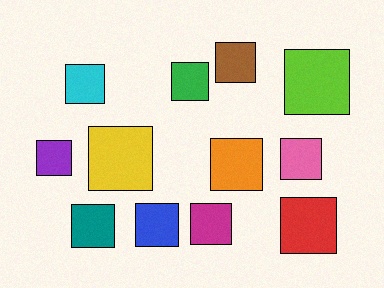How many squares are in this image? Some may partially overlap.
There are 12 squares.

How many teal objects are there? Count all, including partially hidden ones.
There is 1 teal object.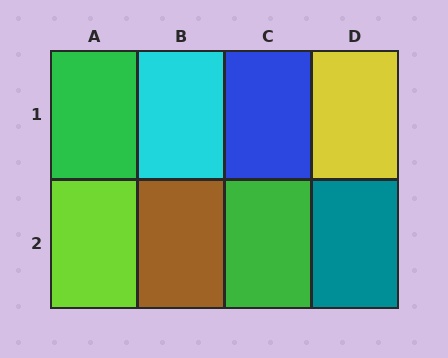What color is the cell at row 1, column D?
Yellow.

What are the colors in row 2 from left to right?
Lime, brown, green, teal.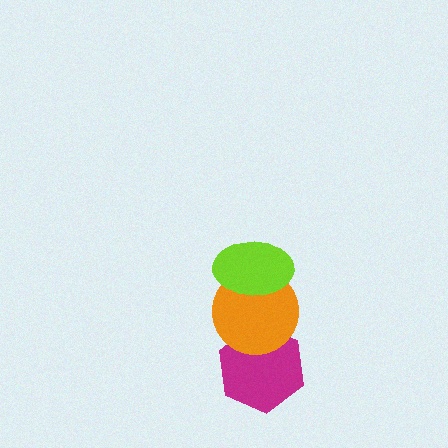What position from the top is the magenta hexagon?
The magenta hexagon is 3rd from the top.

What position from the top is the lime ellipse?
The lime ellipse is 1st from the top.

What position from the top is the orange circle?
The orange circle is 2nd from the top.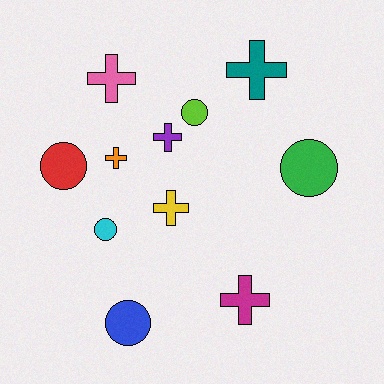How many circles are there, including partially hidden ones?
There are 5 circles.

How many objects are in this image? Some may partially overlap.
There are 11 objects.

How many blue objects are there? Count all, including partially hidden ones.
There is 1 blue object.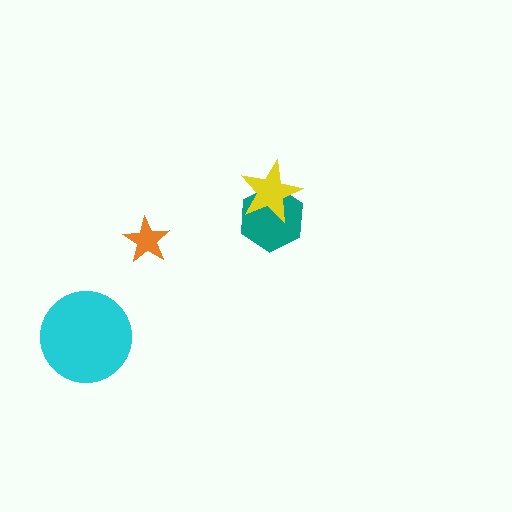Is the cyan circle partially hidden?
No, no other shape covers it.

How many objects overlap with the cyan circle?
0 objects overlap with the cyan circle.